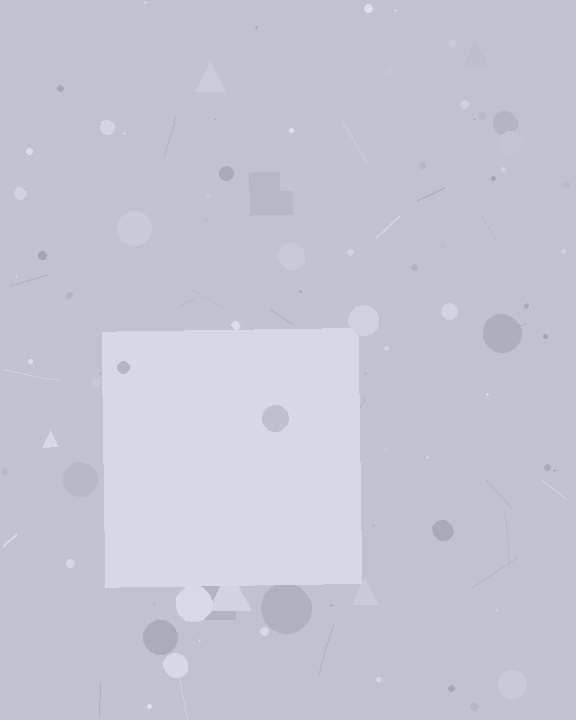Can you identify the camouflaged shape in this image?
The camouflaged shape is a square.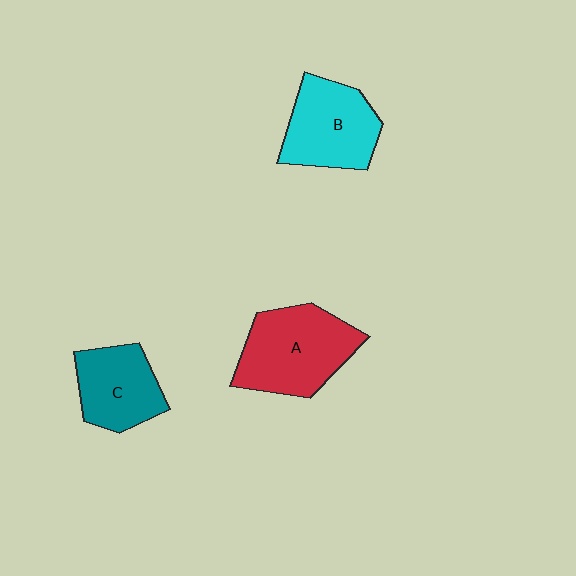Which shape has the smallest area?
Shape C (teal).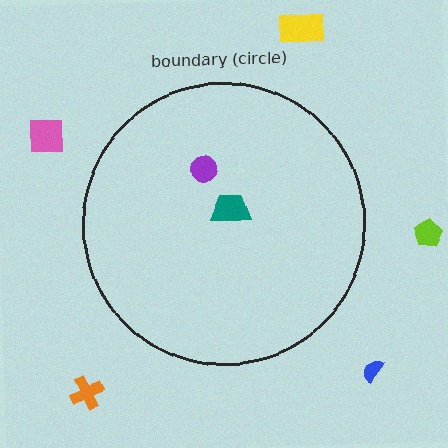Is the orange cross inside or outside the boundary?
Outside.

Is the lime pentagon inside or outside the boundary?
Outside.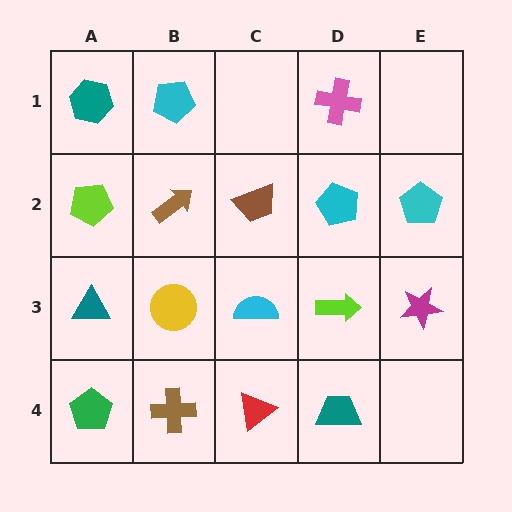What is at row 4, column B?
A brown cross.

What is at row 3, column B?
A yellow circle.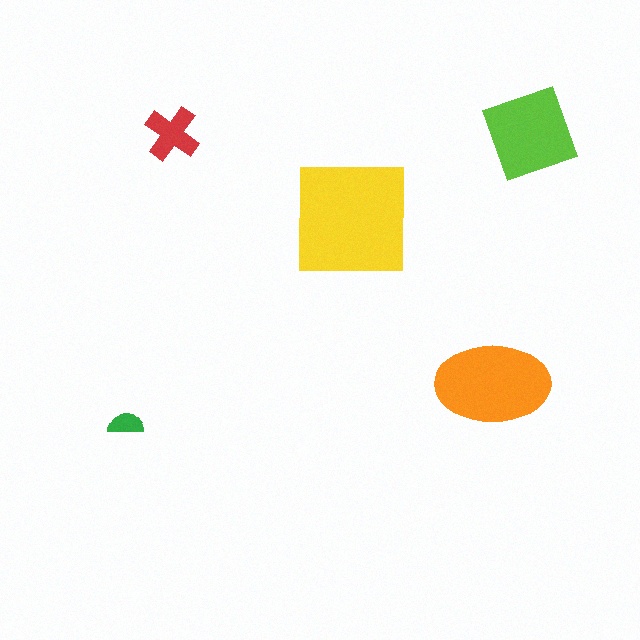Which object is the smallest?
The green semicircle.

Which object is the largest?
The yellow square.